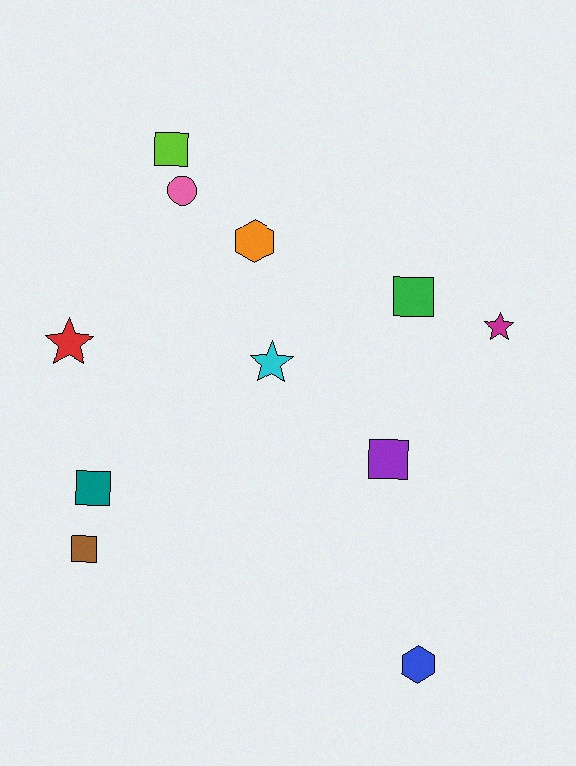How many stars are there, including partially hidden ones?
There are 3 stars.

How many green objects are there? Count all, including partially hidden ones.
There is 1 green object.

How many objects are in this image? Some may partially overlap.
There are 11 objects.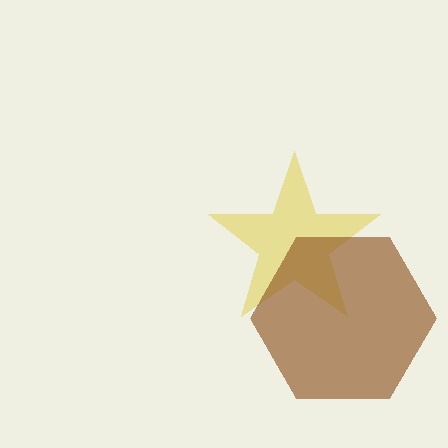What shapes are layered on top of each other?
The layered shapes are: a yellow star, a brown hexagon.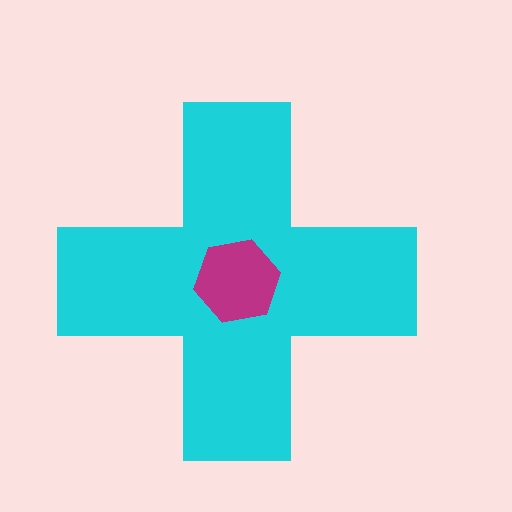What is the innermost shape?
The magenta hexagon.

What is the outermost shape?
The cyan cross.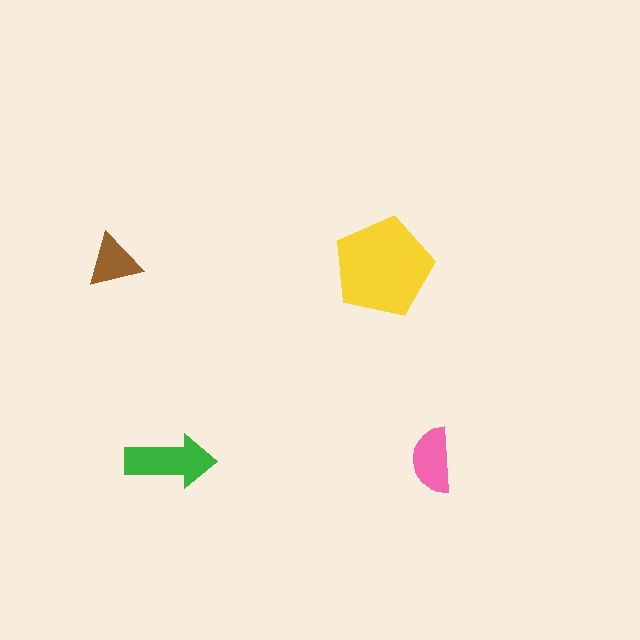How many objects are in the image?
There are 4 objects in the image.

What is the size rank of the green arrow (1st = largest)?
2nd.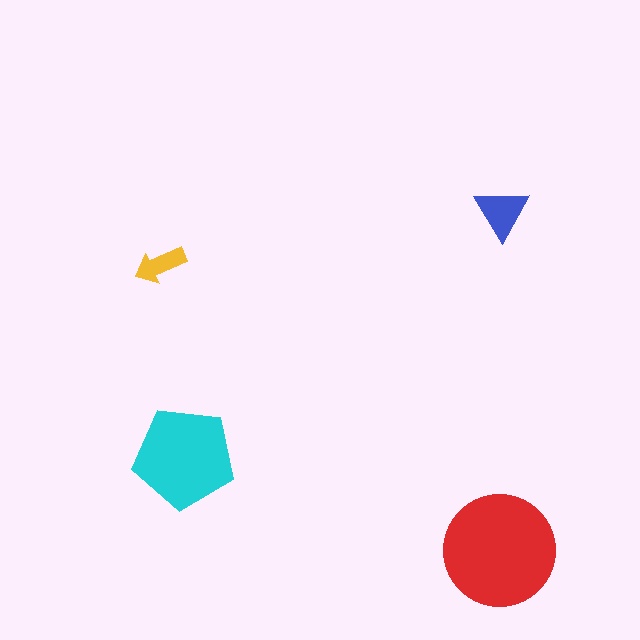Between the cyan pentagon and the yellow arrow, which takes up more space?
The cyan pentagon.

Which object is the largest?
The red circle.